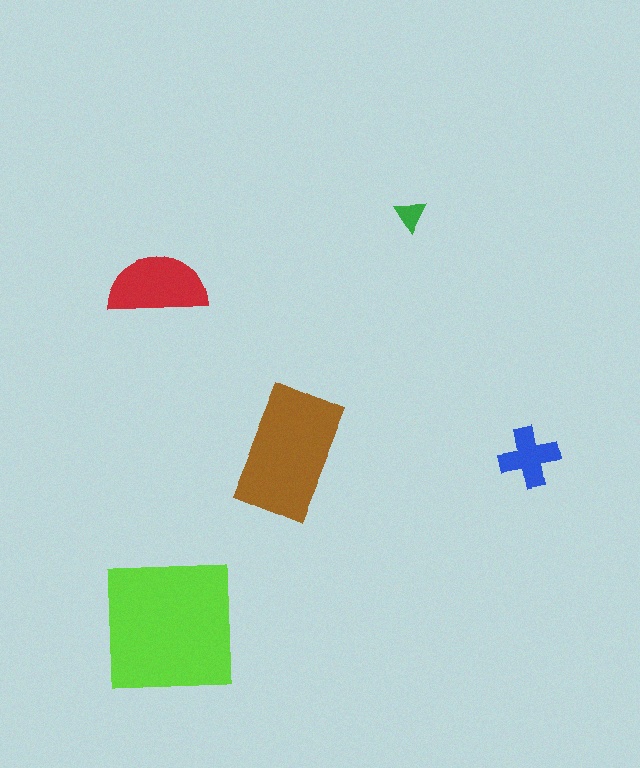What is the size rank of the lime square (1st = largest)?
1st.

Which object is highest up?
The green triangle is topmost.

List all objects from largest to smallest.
The lime square, the brown rectangle, the red semicircle, the blue cross, the green triangle.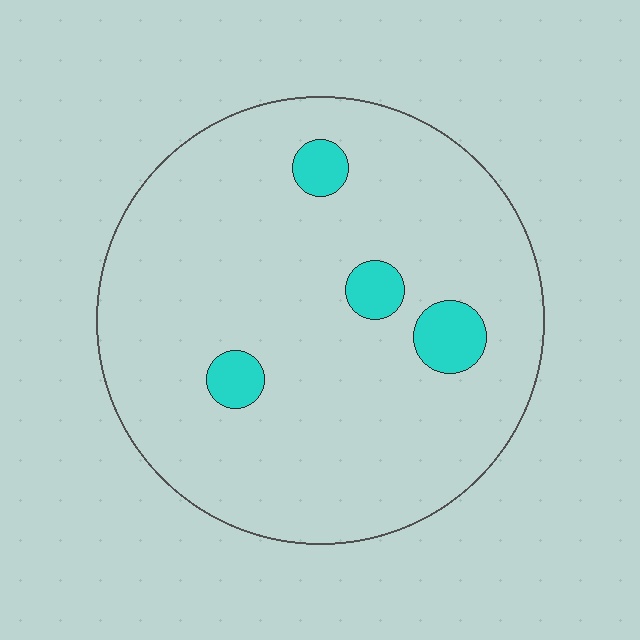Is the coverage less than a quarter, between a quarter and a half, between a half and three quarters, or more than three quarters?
Less than a quarter.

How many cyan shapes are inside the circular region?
4.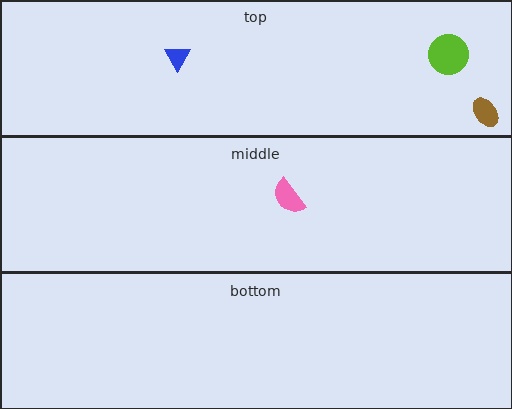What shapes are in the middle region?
The pink semicircle.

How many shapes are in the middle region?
1.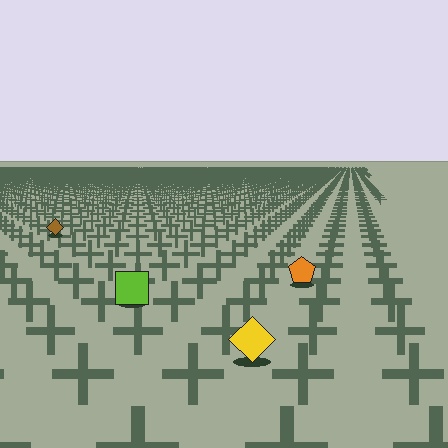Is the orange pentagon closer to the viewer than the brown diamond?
Yes. The orange pentagon is closer — you can tell from the texture gradient: the ground texture is coarser near it.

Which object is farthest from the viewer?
The brown diamond is farthest from the viewer. It appears smaller and the ground texture around it is denser.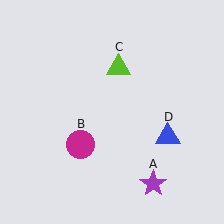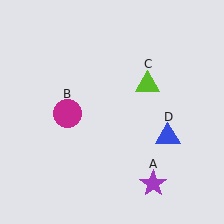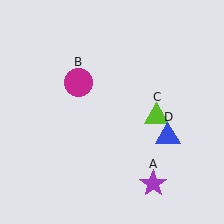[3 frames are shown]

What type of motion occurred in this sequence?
The magenta circle (object B), lime triangle (object C) rotated clockwise around the center of the scene.